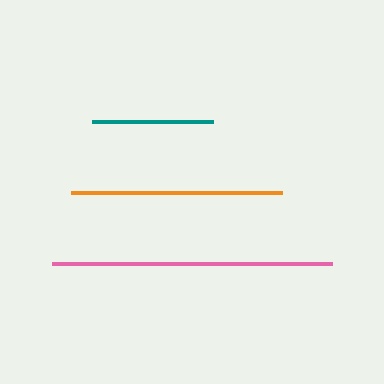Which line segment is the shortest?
The teal line is the shortest at approximately 121 pixels.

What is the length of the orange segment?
The orange segment is approximately 211 pixels long.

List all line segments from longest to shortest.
From longest to shortest: pink, orange, teal.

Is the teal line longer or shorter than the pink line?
The pink line is longer than the teal line.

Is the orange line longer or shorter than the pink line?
The pink line is longer than the orange line.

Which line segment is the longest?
The pink line is the longest at approximately 280 pixels.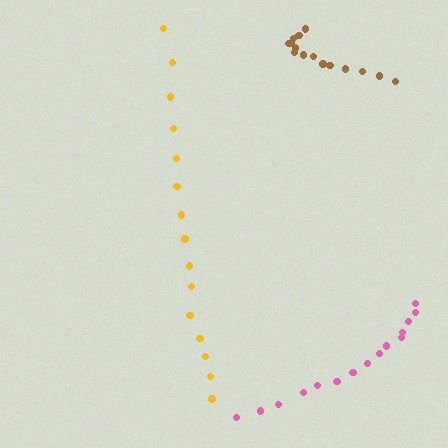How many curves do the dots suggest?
There are 3 distinct paths.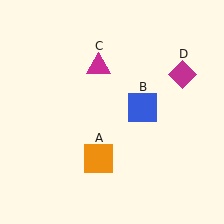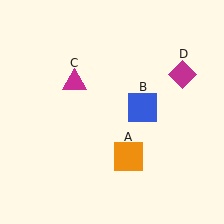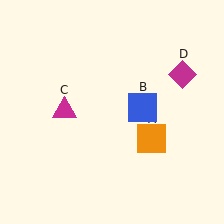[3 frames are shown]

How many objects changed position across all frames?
2 objects changed position: orange square (object A), magenta triangle (object C).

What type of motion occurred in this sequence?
The orange square (object A), magenta triangle (object C) rotated counterclockwise around the center of the scene.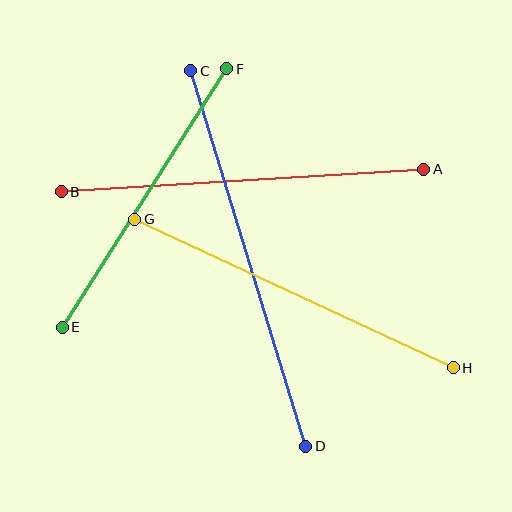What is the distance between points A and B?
The distance is approximately 363 pixels.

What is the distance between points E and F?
The distance is approximately 307 pixels.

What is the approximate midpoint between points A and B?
The midpoint is at approximately (243, 180) pixels.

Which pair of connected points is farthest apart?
Points C and D are farthest apart.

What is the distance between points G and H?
The distance is approximately 351 pixels.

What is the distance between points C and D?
The distance is approximately 393 pixels.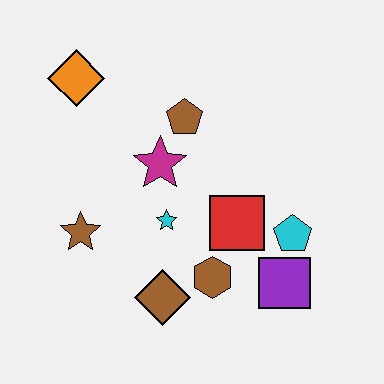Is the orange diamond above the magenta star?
Yes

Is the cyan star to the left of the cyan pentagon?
Yes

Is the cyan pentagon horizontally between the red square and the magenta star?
No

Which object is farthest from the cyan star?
The orange diamond is farthest from the cyan star.